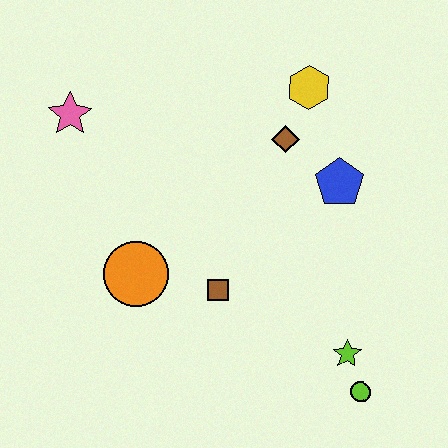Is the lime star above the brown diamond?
No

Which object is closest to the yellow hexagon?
The brown diamond is closest to the yellow hexagon.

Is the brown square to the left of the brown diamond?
Yes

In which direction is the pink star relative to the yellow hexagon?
The pink star is to the left of the yellow hexagon.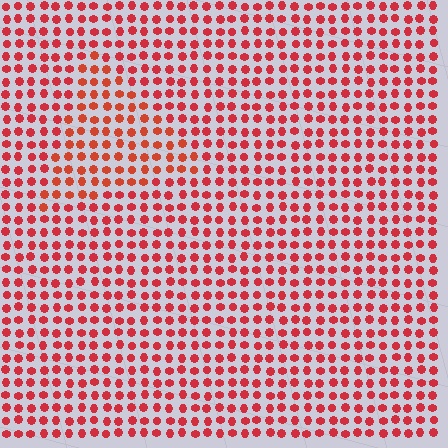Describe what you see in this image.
The image is filled with small red elements in a uniform arrangement. A triangle-shaped region is visible where the elements are tinted to a slightly different hue, forming a subtle color boundary.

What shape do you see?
I see a triangle.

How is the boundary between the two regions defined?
The boundary is defined purely by a slight shift in hue (about 15 degrees). Spacing, size, and orientation are identical on both sides.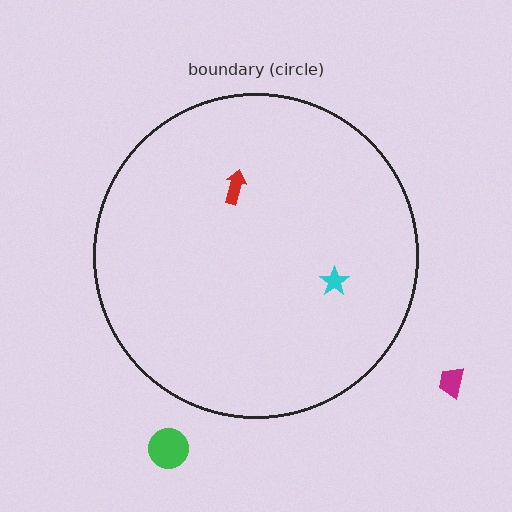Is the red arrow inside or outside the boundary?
Inside.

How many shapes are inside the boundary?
2 inside, 2 outside.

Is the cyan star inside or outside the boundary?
Inside.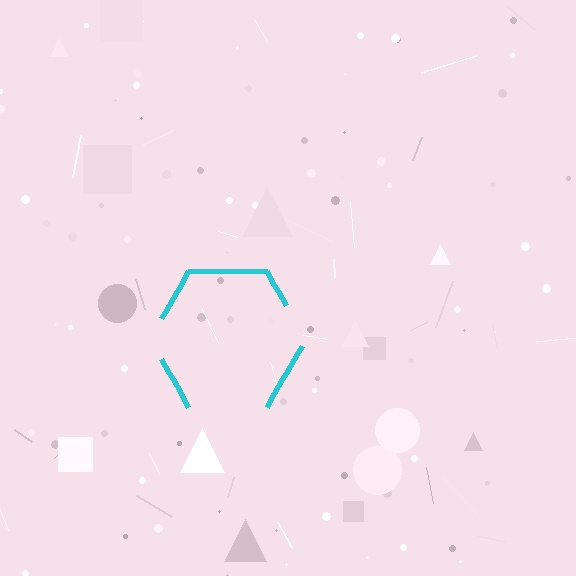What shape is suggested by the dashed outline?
The dashed outline suggests a hexagon.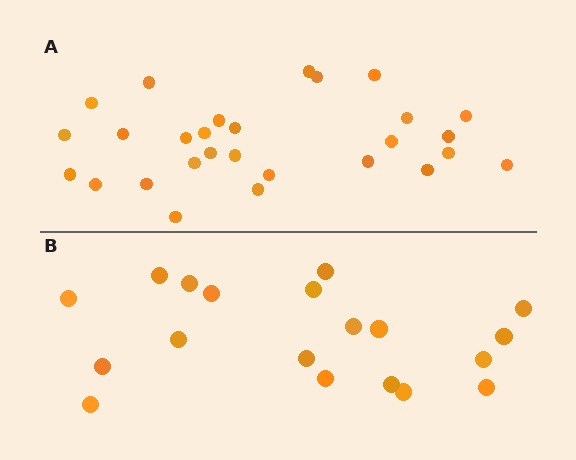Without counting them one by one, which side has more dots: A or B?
Region A (the top region) has more dots.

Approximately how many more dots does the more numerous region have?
Region A has roughly 8 or so more dots than region B.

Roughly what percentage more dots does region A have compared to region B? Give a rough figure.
About 45% more.